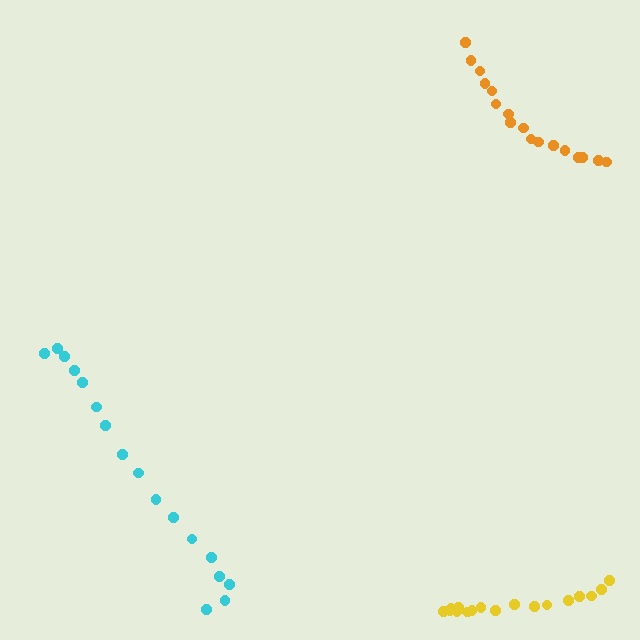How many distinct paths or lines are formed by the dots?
There are 3 distinct paths.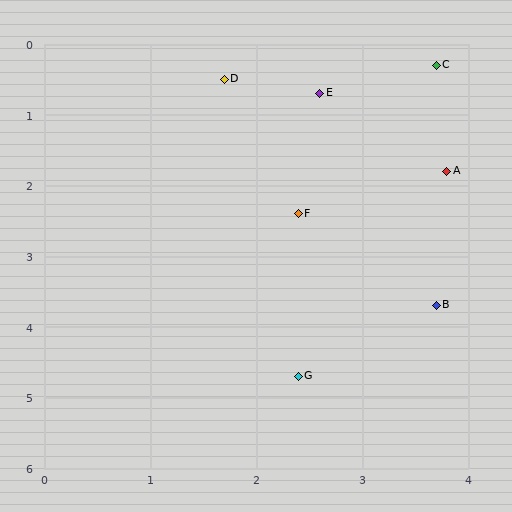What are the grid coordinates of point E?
Point E is at approximately (2.6, 0.7).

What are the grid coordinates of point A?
Point A is at approximately (3.8, 1.8).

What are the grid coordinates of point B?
Point B is at approximately (3.7, 3.7).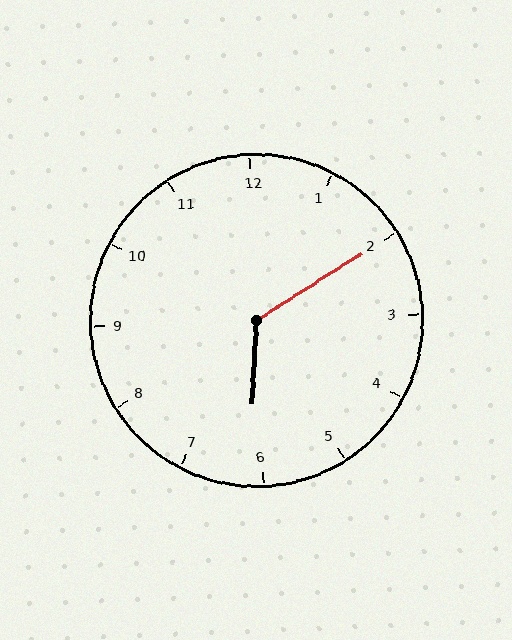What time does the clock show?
6:10.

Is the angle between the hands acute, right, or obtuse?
It is obtuse.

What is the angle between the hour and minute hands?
Approximately 125 degrees.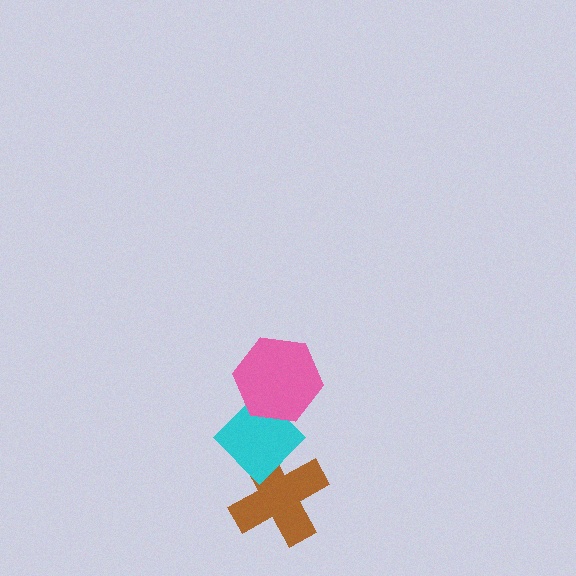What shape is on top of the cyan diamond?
The pink hexagon is on top of the cyan diamond.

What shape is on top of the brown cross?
The cyan diamond is on top of the brown cross.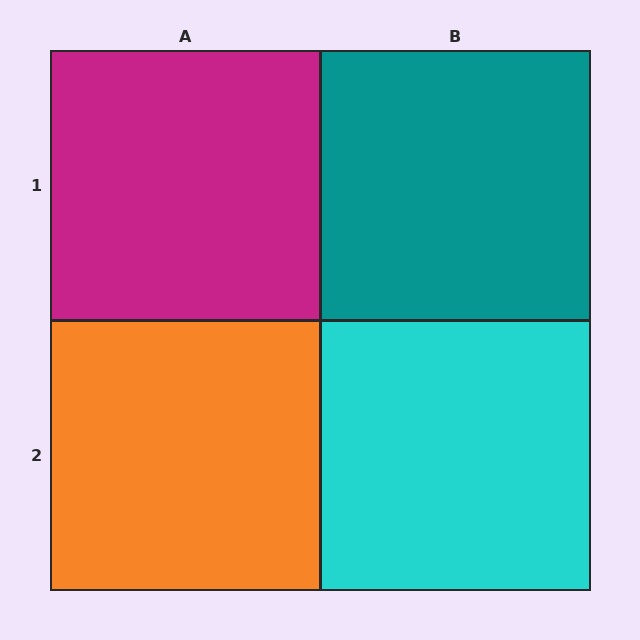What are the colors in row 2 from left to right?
Orange, cyan.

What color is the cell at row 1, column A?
Magenta.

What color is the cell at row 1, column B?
Teal.